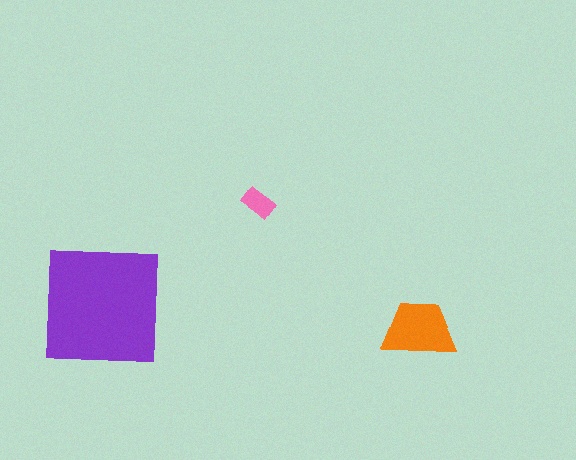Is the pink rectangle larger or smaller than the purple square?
Smaller.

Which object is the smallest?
The pink rectangle.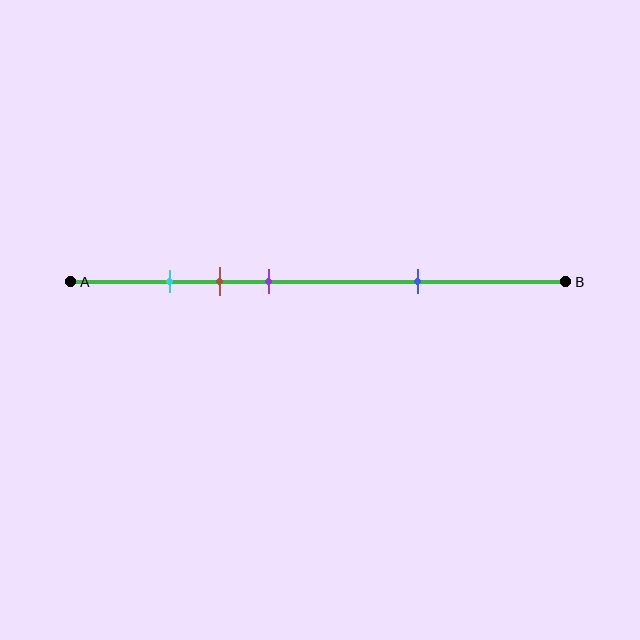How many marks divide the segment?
There are 4 marks dividing the segment.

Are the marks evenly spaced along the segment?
No, the marks are not evenly spaced.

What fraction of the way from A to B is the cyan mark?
The cyan mark is approximately 20% (0.2) of the way from A to B.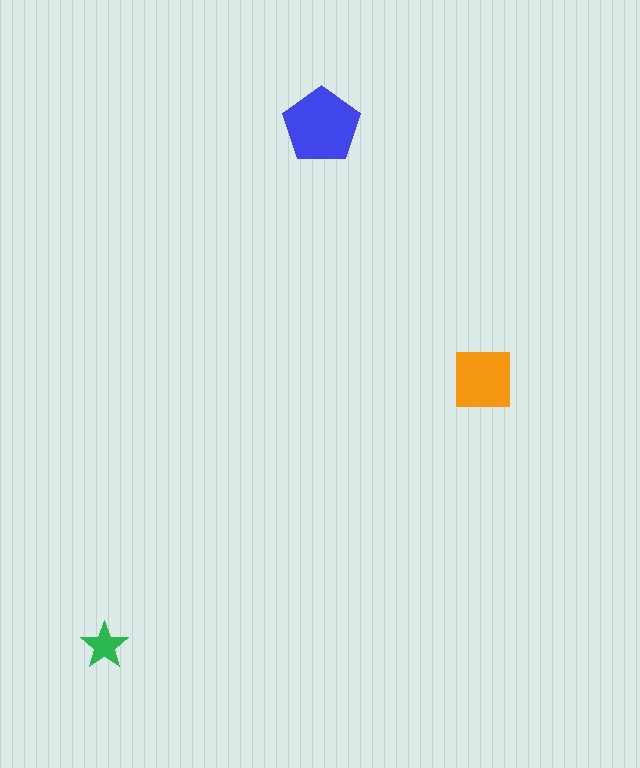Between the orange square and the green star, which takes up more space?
The orange square.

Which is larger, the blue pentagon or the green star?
The blue pentagon.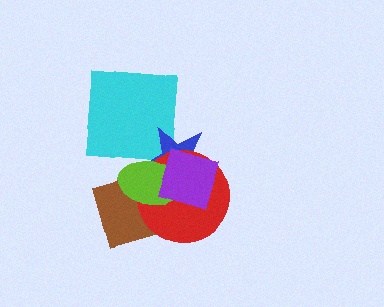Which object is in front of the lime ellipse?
The purple diamond is in front of the lime ellipse.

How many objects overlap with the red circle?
4 objects overlap with the red circle.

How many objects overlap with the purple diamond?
4 objects overlap with the purple diamond.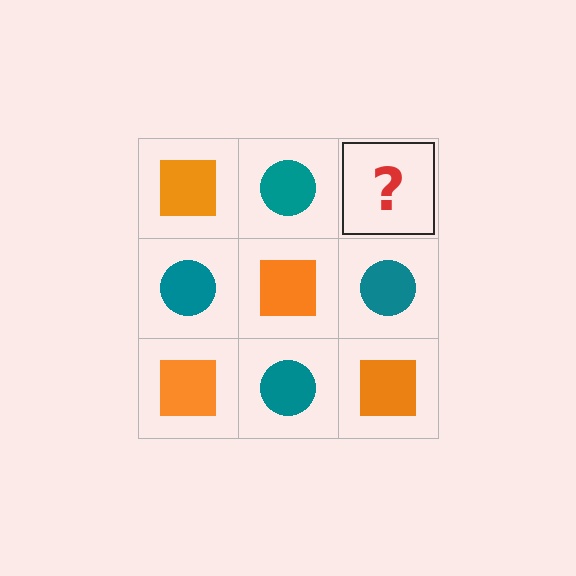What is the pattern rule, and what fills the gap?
The rule is that it alternates orange square and teal circle in a checkerboard pattern. The gap should be filled with an orange square.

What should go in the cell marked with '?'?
The missing cell should contain an orange square.